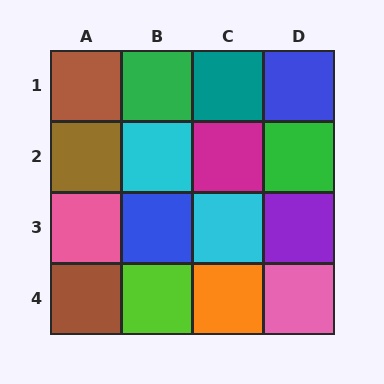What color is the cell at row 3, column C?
Cyan.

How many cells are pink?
2 cells are pink.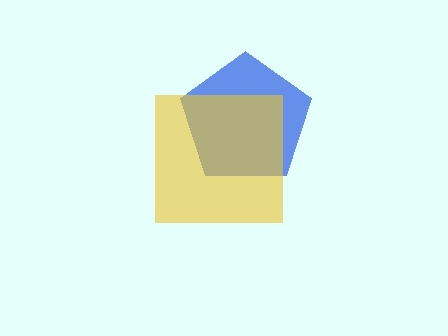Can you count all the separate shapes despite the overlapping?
Yes, there are 2 separate shapes.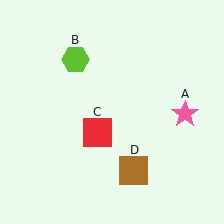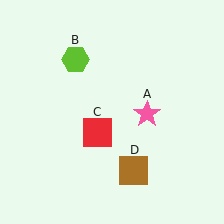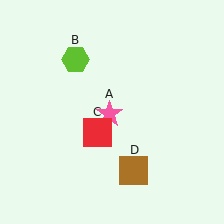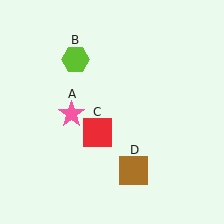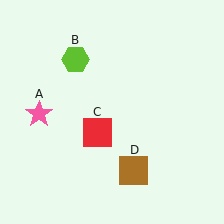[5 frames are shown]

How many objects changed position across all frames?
1 object changed position: pink star (object A).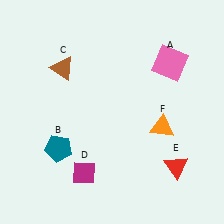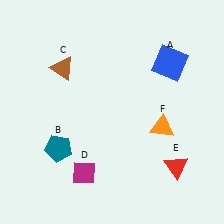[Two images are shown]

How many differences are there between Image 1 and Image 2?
There is 1 difference between the two images.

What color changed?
The square (A) changed from pink in Image 1 to blue in Image 2.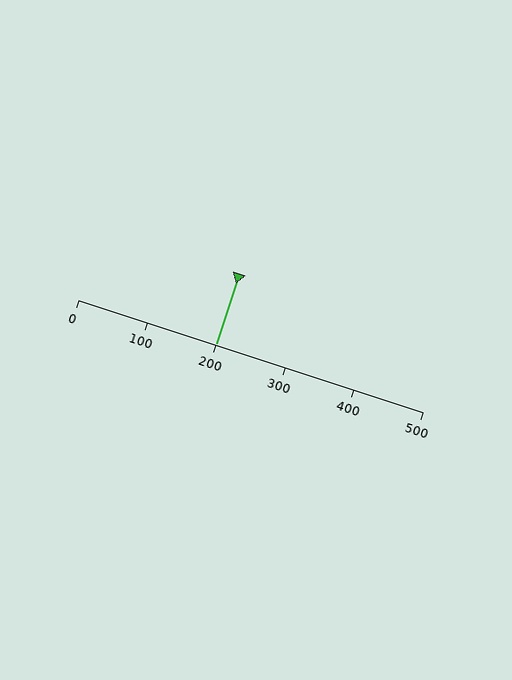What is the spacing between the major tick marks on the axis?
The major ticks are spaced 100 apart.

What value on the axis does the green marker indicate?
The marker indicates approximately 200.